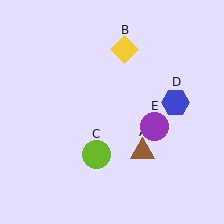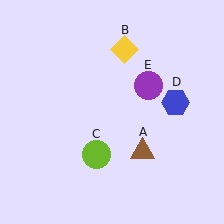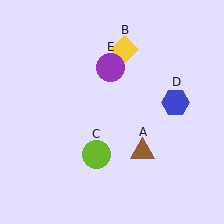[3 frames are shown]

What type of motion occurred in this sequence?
The purple circle (object E) rotated counterclockwise around the center of the scene.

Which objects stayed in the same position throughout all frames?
Brown triangle (object A) and yellow diamond (object B) and lime circle (object C) and blue hexagon (object D) remained stationary.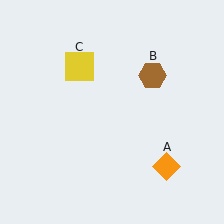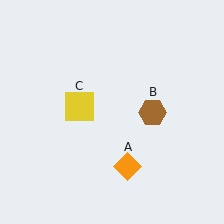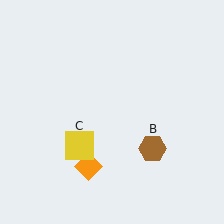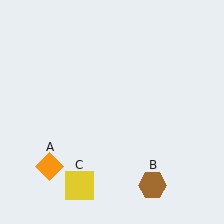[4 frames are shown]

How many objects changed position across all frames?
3 objects changed position: orange diamond (object A), brown hexagon (object B), yellow square (object C).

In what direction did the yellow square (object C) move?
The yellow square (object C) moved down.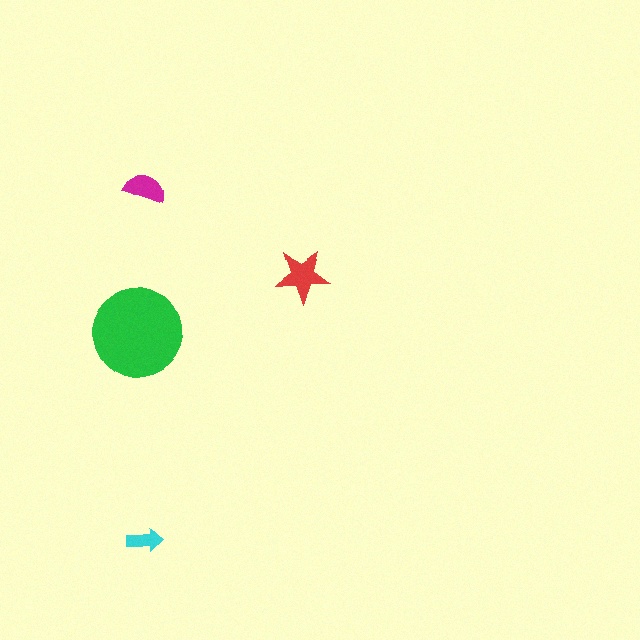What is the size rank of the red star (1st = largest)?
2nd.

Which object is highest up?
The magenta semicircle is topmost.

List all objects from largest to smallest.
The green circle, the red star, the magenta semicircle, the cyan arrow.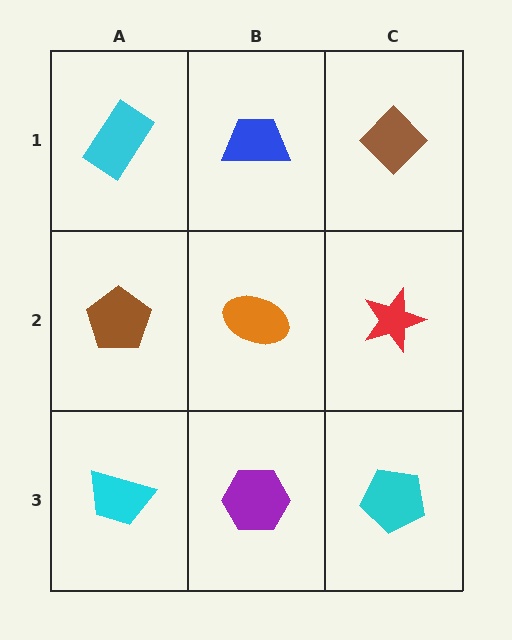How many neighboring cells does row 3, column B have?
3.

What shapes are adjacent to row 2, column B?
A blue trapezoid (row 1, column B), a purple hexagon (row 3, column B), a brown pentagon (row 2, column A), a red star (row 2, column C).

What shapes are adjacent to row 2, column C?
A brown diamond (row 1, column C), a cyan pentagon (row 3, column C), an orange ellipse (row 2, column B).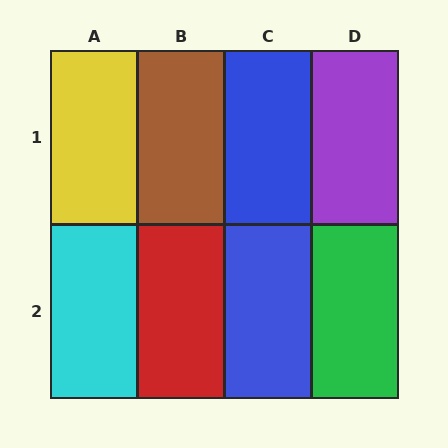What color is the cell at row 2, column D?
Green.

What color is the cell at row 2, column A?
Cyan.